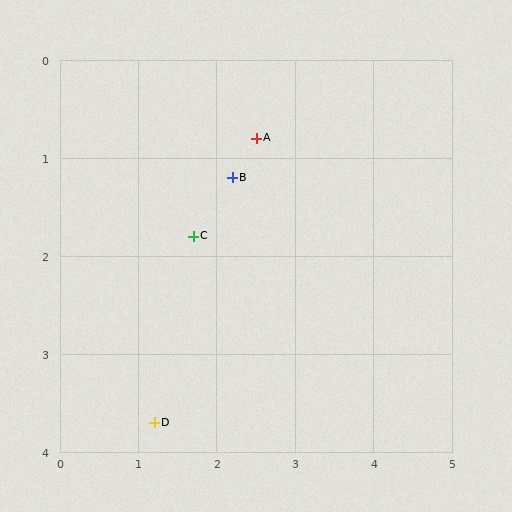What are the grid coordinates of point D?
Point D is at approximately (1.2, 3.7).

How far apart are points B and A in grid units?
Points B and A are about 0.5 grid units apart.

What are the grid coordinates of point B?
Point B is at approximately (2.2, 1.2).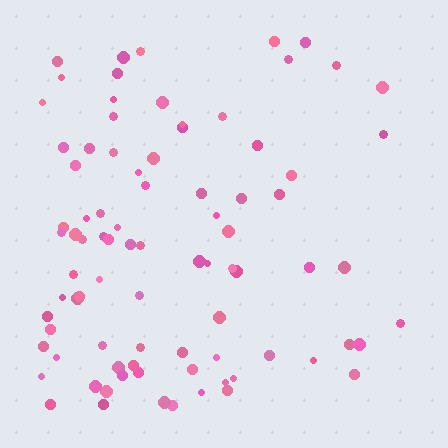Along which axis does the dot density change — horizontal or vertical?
Horizontal.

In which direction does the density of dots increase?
From right to left, with the left side densest.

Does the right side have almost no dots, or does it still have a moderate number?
Still a moderate number, just noticeably fewer than the left.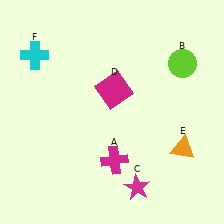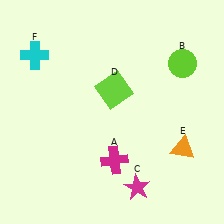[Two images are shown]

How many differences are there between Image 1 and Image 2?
There is 1 difference between the two images.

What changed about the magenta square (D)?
In Image 1, D is magenta. In Image 2, it changed to lime.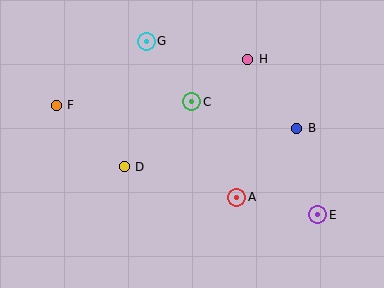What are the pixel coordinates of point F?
Point F is at (56, 105).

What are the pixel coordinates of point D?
Point D is at (124, 167).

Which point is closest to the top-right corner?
Point H is closest to the top-right corner.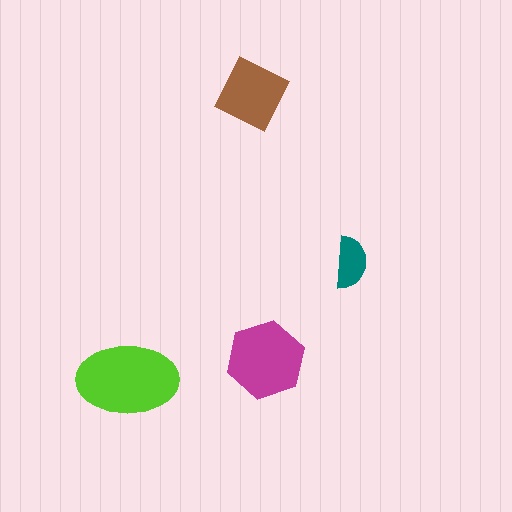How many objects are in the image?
There are 4 objects in the image.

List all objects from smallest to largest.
The teal semicircle, the brown square, the magenta hexagon, the lime ellipse.